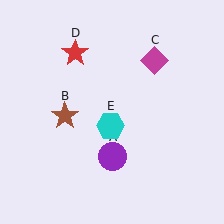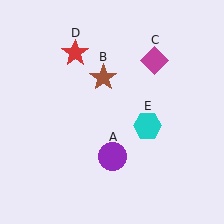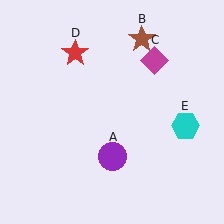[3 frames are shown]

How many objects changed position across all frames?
2 objects changed position: brown star (object B), cyan hexagon (object E).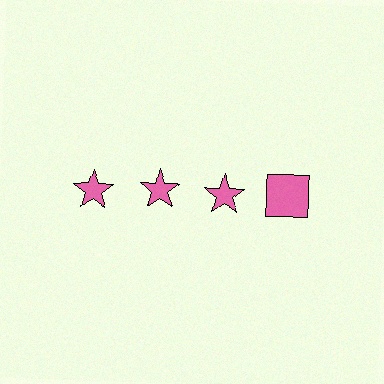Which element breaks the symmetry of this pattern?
The pink square in the top row, second from right column breaks the symmetry. All other shapes are pink stars.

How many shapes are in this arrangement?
There are 4 shapes arranged in a grid pattern.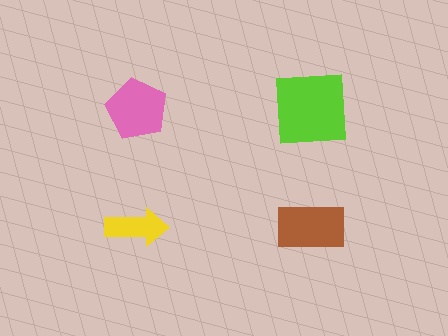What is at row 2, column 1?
A yellow arrow.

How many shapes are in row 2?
2 shapes.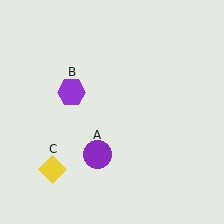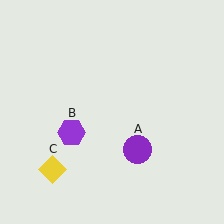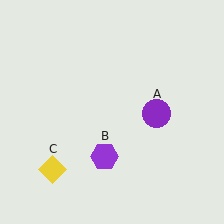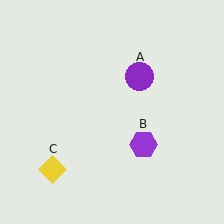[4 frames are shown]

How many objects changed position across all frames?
2 objects changed position: purple circle (object A), purple hexagon (object B).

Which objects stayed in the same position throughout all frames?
Yellow diamond (object C) remained stationary.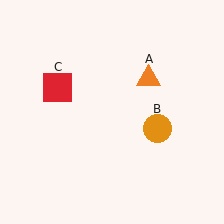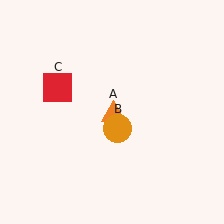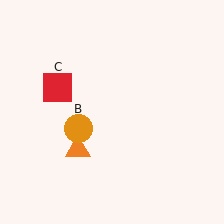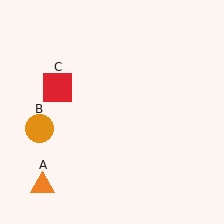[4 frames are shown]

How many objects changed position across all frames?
2 objects changed position: orange triangle (object A), orange circle (object B).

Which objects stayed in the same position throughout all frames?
Red square (object C) remained stationary.